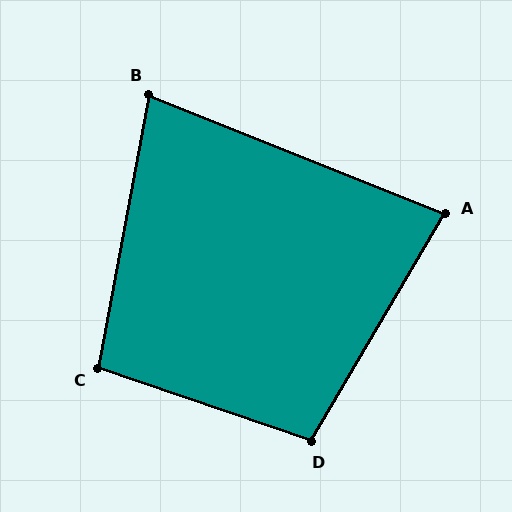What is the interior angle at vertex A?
Approximately 81 degrees (acute).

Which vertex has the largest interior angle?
D, at approximately 101 degrees.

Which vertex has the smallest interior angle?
B, at approximately 79 degrees.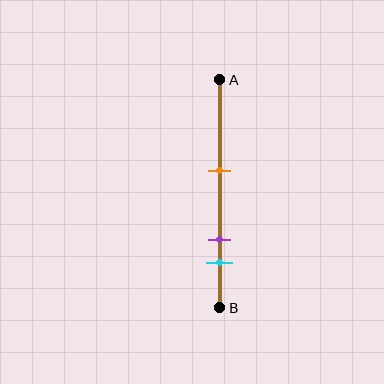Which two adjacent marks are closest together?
The purple and cyan marks are the closest adjacent pair.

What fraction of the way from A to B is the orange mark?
The orange mark is approximately 40% (0.4) of the way from A to B.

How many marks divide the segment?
There are 3 marks dividing the segment.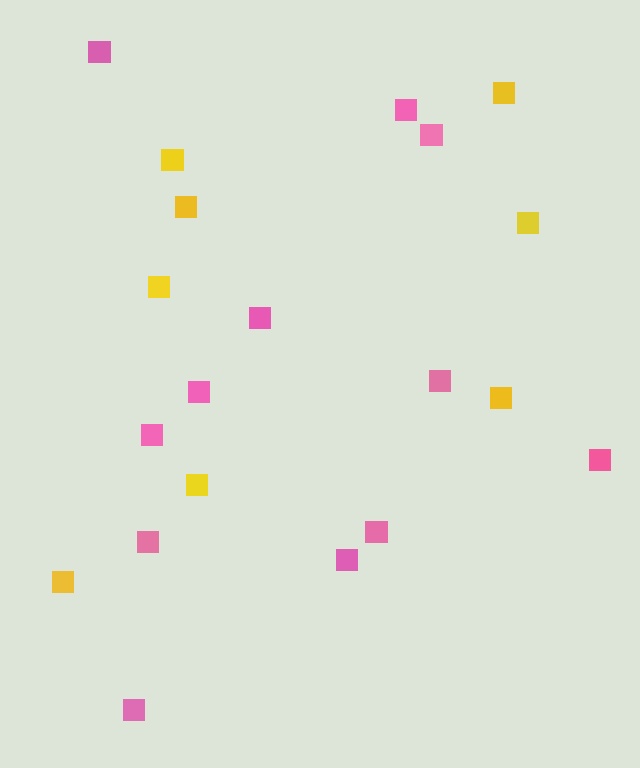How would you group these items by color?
There are 2 groups: one group of yellow squares (8) and one group of pink squares (12).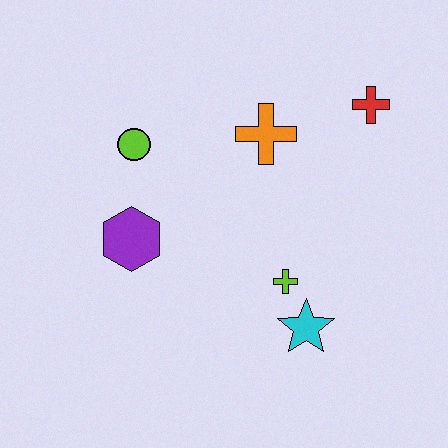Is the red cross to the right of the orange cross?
Yes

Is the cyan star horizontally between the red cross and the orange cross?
Yes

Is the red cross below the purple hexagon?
No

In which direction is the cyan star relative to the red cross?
The cyan star is below the red cross.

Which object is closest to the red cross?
The orange cross is closest to the red cross.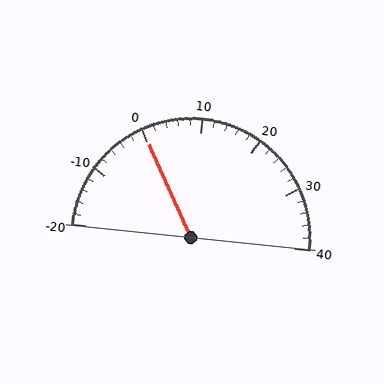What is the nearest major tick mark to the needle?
The nearest major tick mark is 0.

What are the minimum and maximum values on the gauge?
The gauge ranges from -20 to 40.